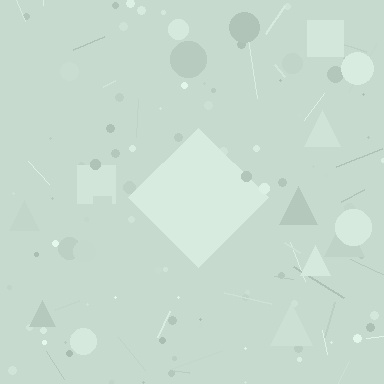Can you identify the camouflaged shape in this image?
The camouflaged shape is a diamond.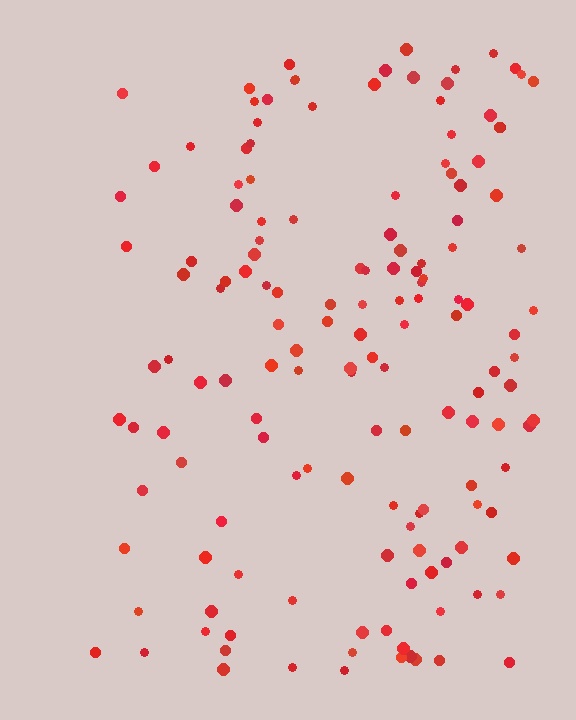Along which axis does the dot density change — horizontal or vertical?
Horizontal.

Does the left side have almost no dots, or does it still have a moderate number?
Still a moderate number, just noticeably fewer than the right.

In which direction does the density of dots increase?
From left to right, with the right side densest.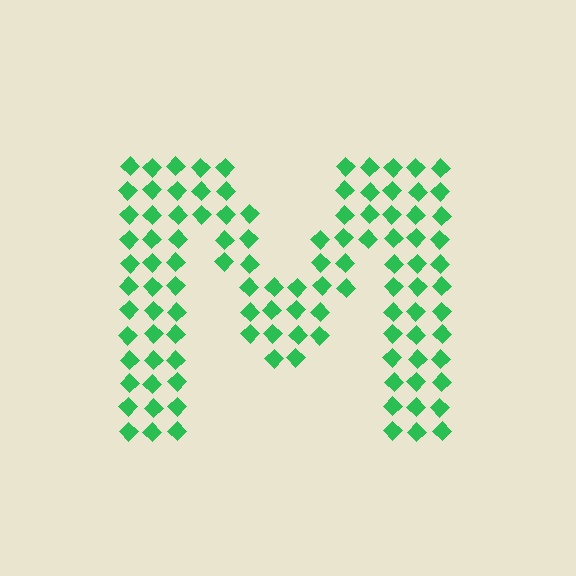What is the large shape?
The large shape is the letter M.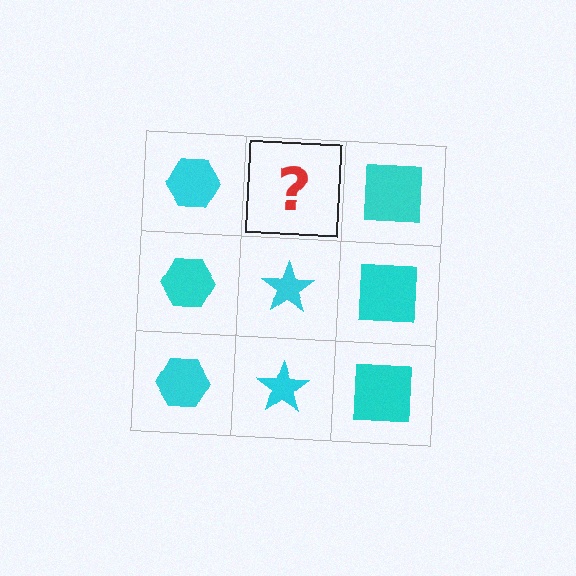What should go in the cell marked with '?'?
The missing cell should contain a cyan star.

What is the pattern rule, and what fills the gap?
The rule is that each column has a consistent shape. The gap should be filled with a cyan star.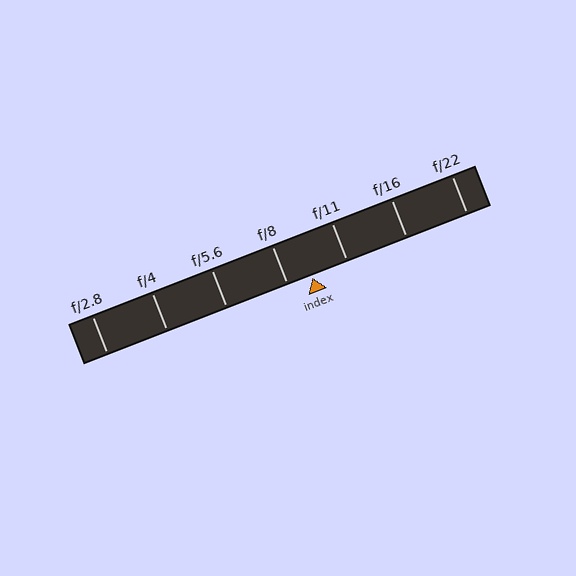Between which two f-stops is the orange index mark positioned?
The index mark is between f/8 and f/11.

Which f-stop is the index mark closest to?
The index mark is closest to f/8.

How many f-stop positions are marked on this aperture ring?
There are 7 f-stop positions marked.